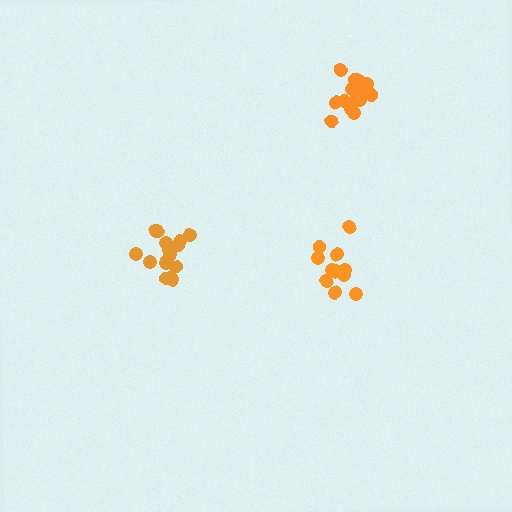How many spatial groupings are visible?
There are 3 spatial groupings.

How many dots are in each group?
Group 1: 12 dots, Group 2: 16 dots, Group 3: 17 dots (45 total).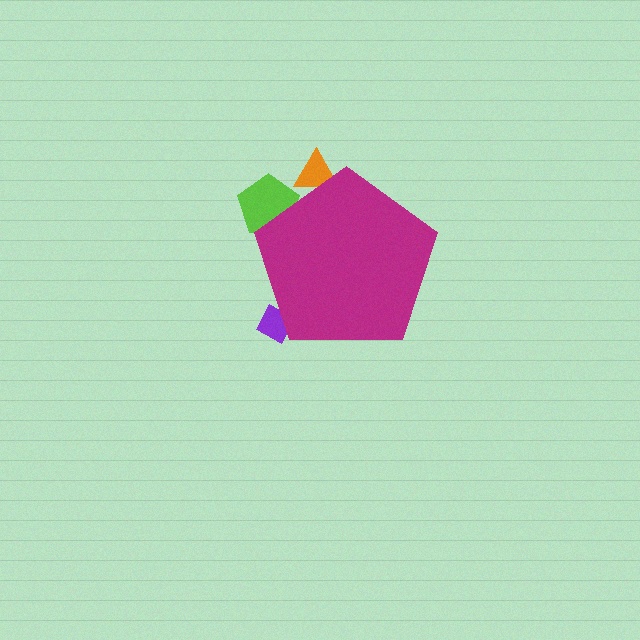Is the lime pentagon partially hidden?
Yes, the lime pentagon is partially hidden behind the magenta pentagon.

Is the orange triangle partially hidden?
Yes, the orange triangle is partially hidden behind the magenta pentagon.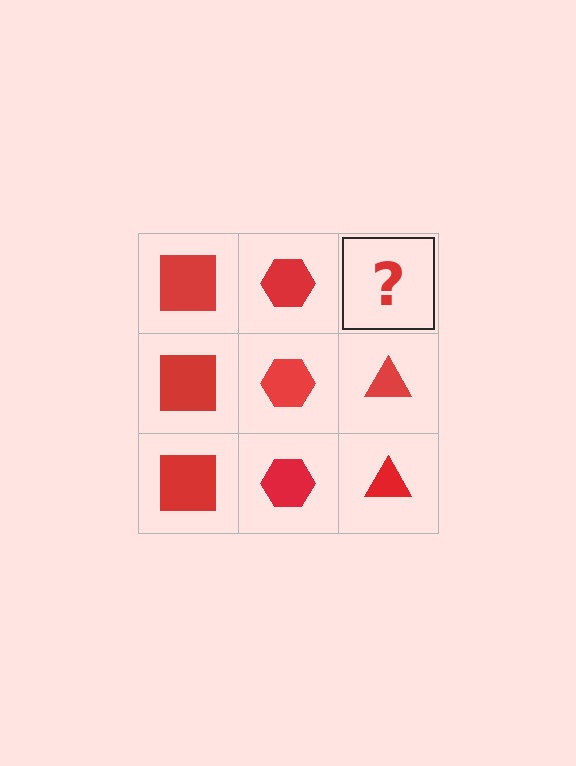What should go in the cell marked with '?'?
The missing cell should contain a red triangle.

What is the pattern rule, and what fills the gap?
The rule is that each column has a consistent shape. The gap should be filled with a red triangle.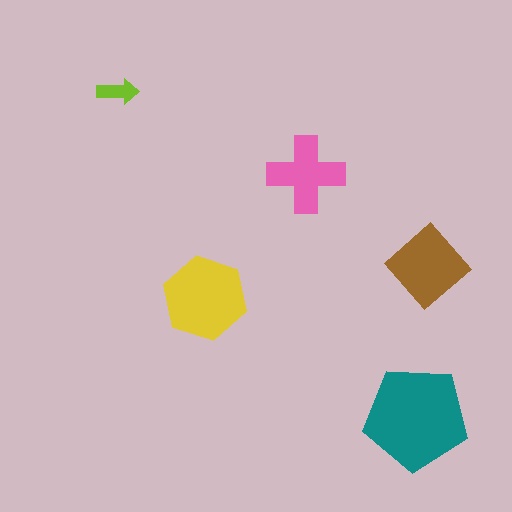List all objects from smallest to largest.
The lime arrow, the pink cross, the brown diamond, the yellow hexagon, the teal pentagon.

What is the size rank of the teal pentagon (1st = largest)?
1st.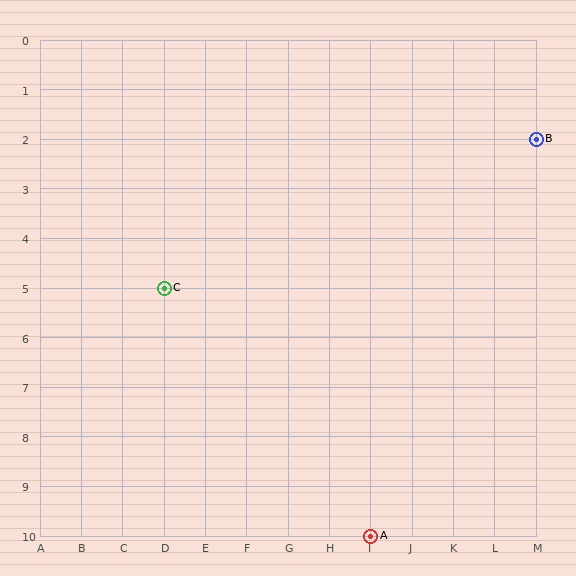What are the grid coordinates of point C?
Point C is at grid coordinates (D, 5).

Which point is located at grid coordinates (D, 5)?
Point C is at (D, 5).